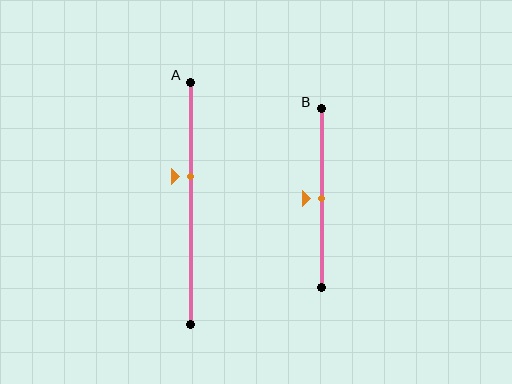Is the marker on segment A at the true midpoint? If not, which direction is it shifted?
No, the marker on segment A is shifted upward by about 11% of the segment length.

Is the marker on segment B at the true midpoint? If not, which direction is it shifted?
Yes, the marker on segment B is at the true midpoint.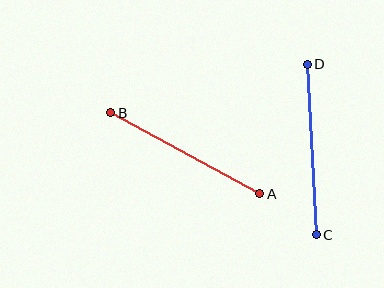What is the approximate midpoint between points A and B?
The midpoint is at approximately (185, 153) pixels.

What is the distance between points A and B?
The distance is approximately 170 pixels.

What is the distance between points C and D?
The distance is approximately 171 pixels.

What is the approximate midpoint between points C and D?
The midpoint is at approximately (312, 150) pixels.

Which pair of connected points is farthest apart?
Points C and D are farthest apart.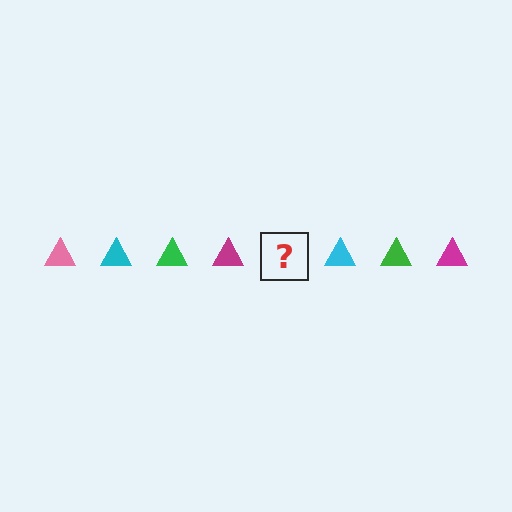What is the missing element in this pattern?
The missing element is a pink triangle.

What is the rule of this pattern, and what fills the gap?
The rule is that the pattern cycles through pink, cyan, green, magenta triangles. The gap should be filled with a pink triangle.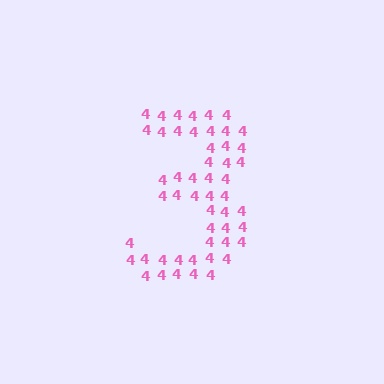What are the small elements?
The small elements are digit 4's.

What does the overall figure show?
The overall figure shows the digit 3.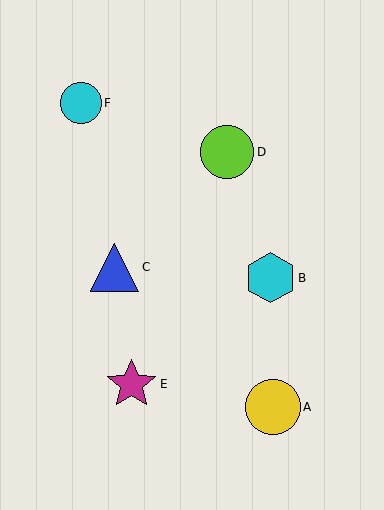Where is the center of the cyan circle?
The center of the cyan circle is at (81, 103).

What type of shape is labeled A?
Shape A is a yellow circle.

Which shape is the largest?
The yellow circle (labeled A) is the largest.